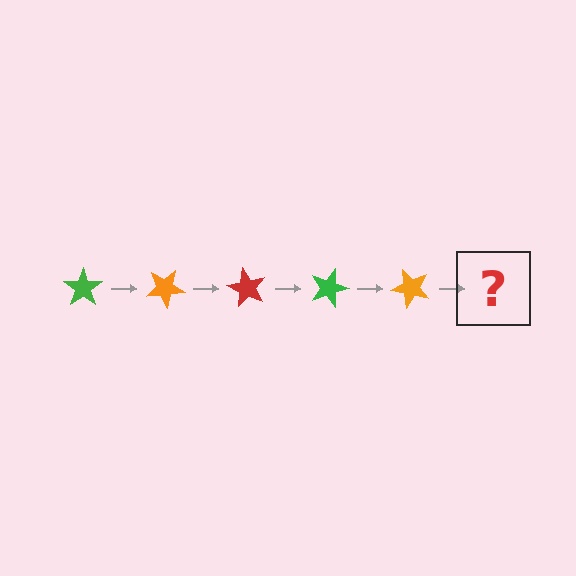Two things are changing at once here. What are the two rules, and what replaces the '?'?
The two rules are that it rotates 30 degrees each step and the color cycles through green, orange, and red. The '?' should be a red star, rotated 150 degrees from the start.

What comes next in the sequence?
The next element should be a red star, rotated 150 degrees from the start.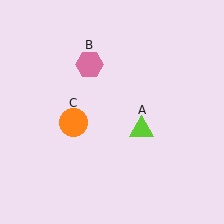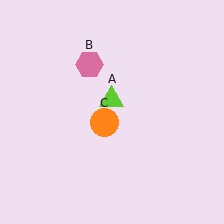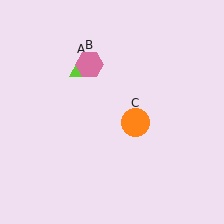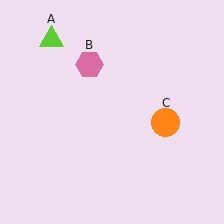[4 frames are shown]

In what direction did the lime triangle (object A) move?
The lime triangle (object A) moved up and to the left.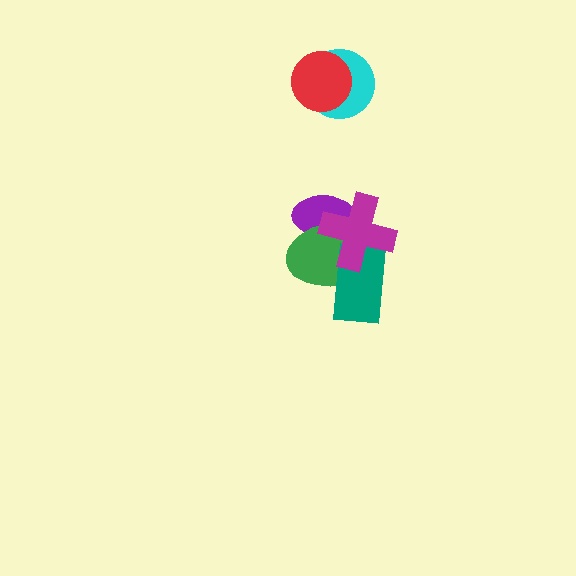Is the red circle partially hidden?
No, no other shape covers it.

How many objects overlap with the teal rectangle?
2 objects overlap with the teal rectangle.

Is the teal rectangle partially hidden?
Yes, it is partially covered by another shape.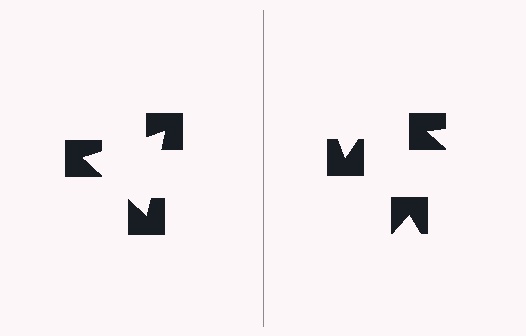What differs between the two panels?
The notched squares are positioned identically on both sides; only the wedge orientations differ. On the left they align to a triangle; on the right they are misaligned.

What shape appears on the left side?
An illusory triangle.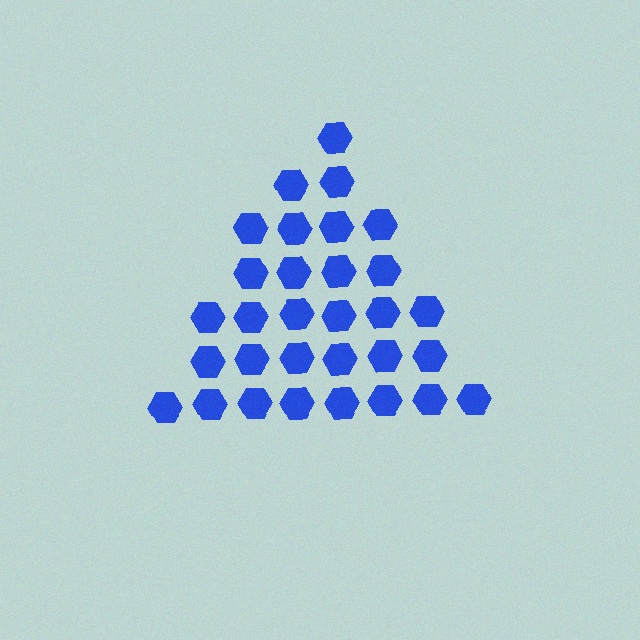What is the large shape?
The large shape is a triangle.